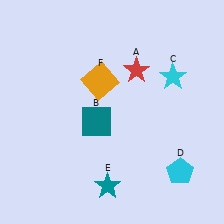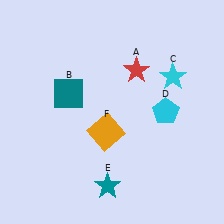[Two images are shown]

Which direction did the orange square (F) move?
The orange square (F) moved down.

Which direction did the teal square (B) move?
The teal square (B) moved up.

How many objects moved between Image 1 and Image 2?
3 objects moved between the two images.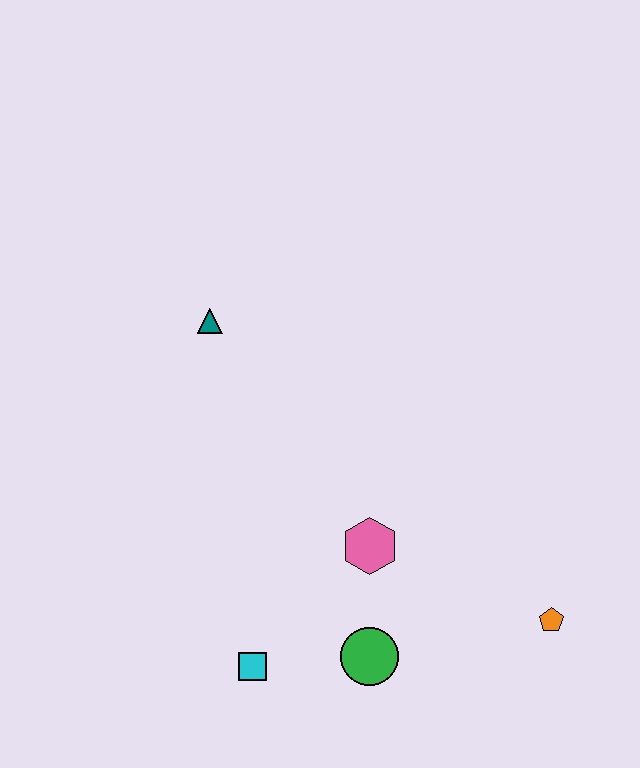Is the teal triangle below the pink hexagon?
No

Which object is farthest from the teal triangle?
The orange pentagon is farthest from the teal triangle.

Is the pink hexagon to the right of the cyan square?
Yes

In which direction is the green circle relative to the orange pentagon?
The green circle is to the left of the orange pentagon.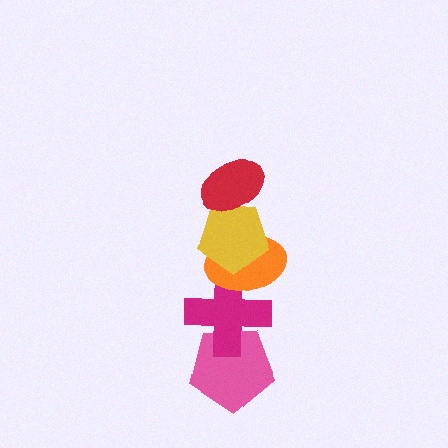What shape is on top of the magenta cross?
The orange ellipse is on top of the magenta cross.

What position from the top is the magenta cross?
The magenta cross is 4th from the top.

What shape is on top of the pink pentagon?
The magenta cross is on top of the pink pentagon.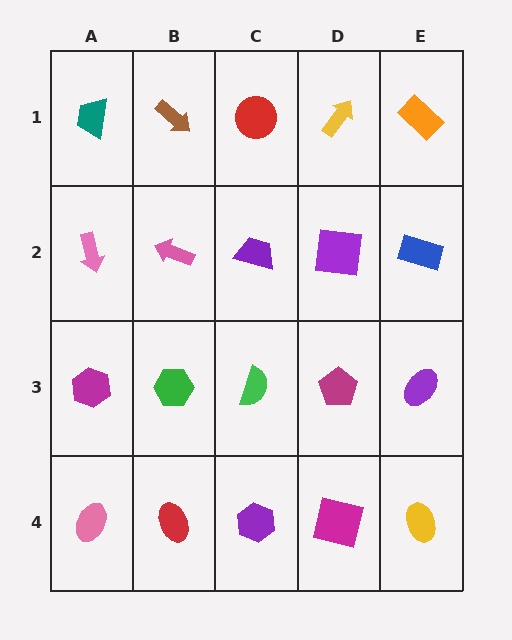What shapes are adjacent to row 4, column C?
A green semicircle (row 3, column C), a red ellipse (row 4, column B), a magenta square (row 4, column D).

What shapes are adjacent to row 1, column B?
A pink arrow (row 2, column B), a teal trapezoid (row 1, column A), a red circle (row 1, column C).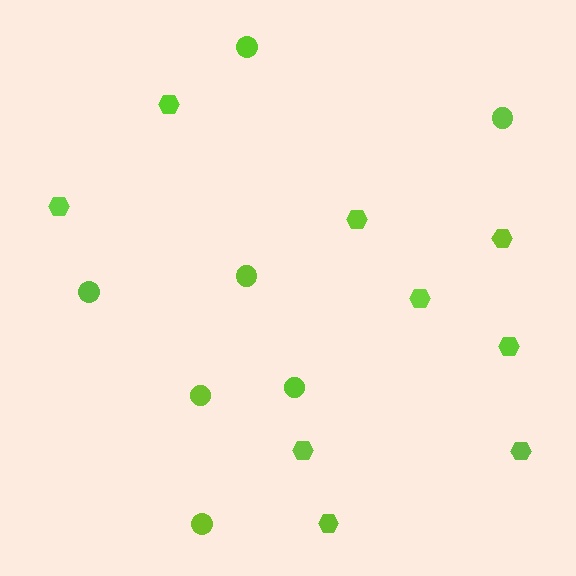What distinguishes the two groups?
There are 2 groups: one group of circles (7) and one group of hexagons (9).